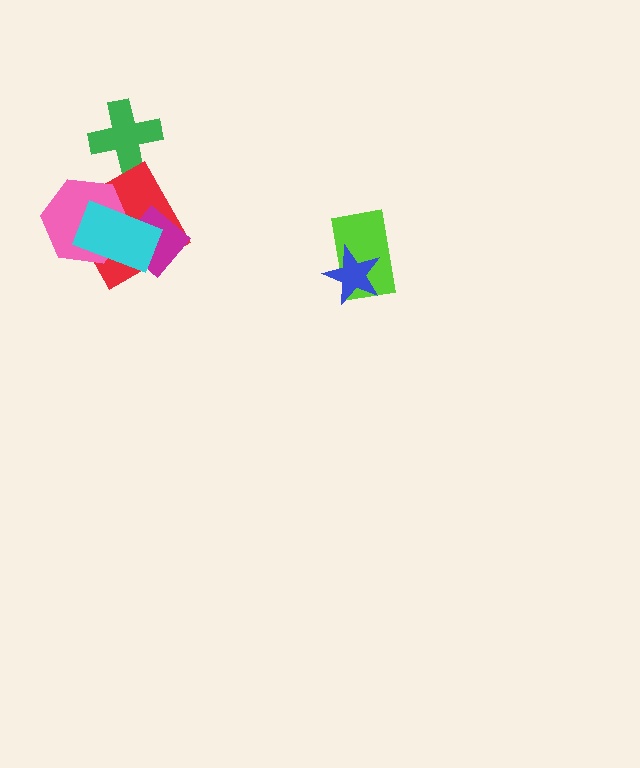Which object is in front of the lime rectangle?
The blue star is in front of the lime rectangle.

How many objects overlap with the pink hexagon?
3 objects overlap with the pink hexagon.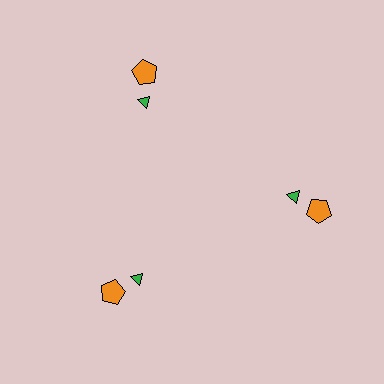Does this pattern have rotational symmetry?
Yes, this pattern has 3-fold rotational symmetry. It looks the same after rotating 120 degrees around the center.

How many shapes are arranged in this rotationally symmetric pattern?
There are 6 shapes, arranged in 3 groups of 2.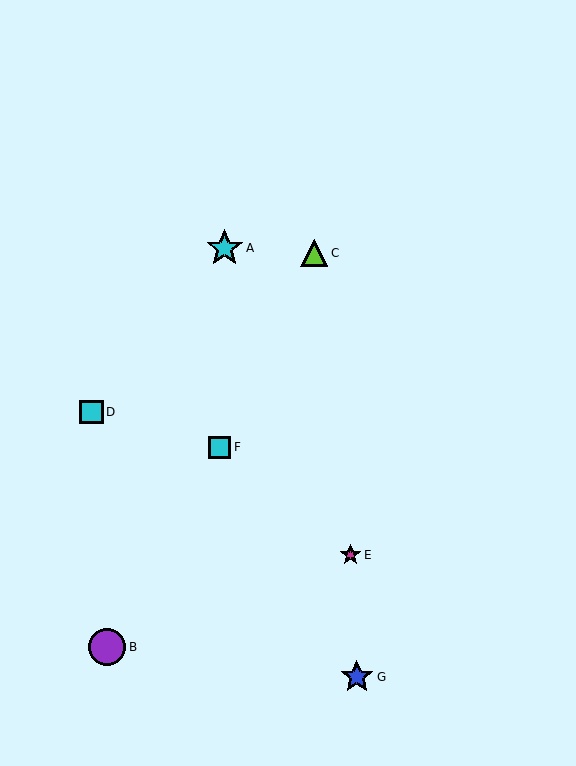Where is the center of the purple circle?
The center of the purple circle is at (107, 647).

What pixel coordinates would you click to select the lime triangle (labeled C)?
Click at (314, 253) to select the lime triangle C.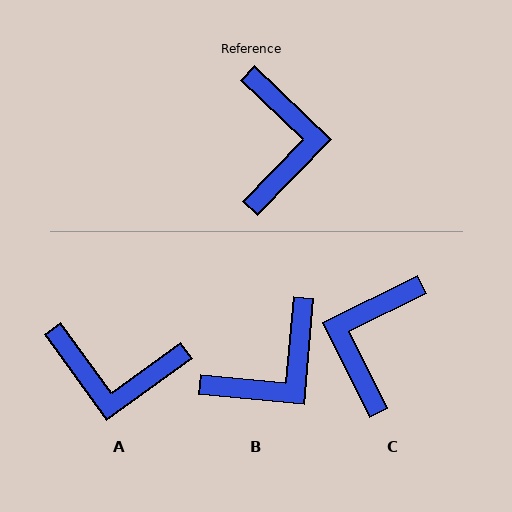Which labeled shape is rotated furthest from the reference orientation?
C, about 160 degrees away.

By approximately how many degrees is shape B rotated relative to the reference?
Approximately 51 degrees clockwise.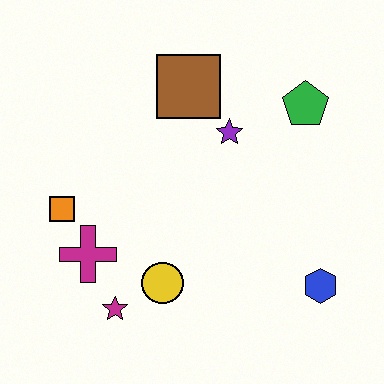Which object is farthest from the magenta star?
The green pentagon is farthest from the magenta star.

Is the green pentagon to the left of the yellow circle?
No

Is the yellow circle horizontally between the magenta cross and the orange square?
No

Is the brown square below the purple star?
No